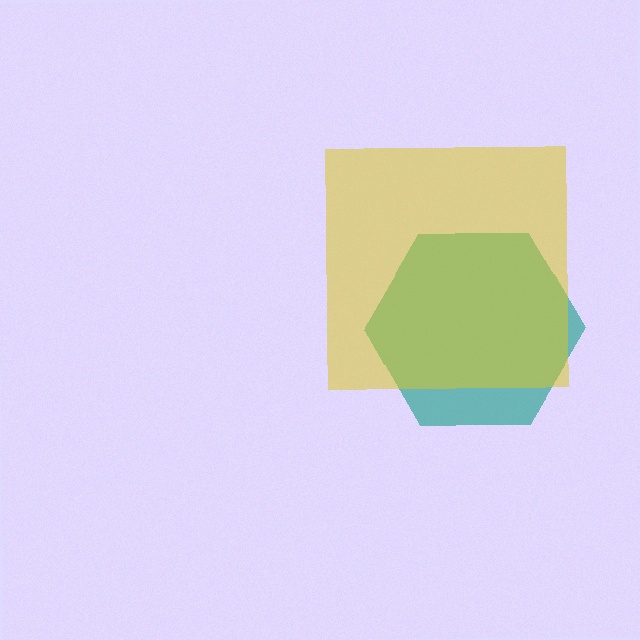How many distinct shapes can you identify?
There are 2 distinct shapes: a teal hexagon, a yellow square.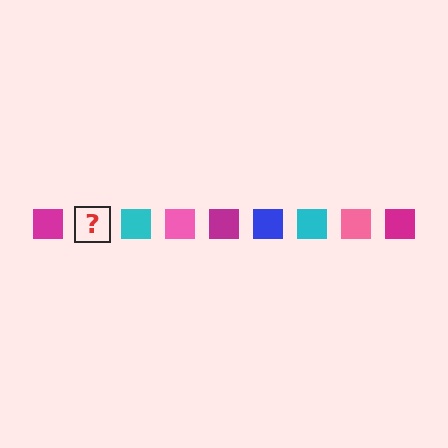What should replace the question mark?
The question mark should be replaced with a blue square.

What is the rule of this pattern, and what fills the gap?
The rule is that the pattern cycles through magenta, blue, cyan, pink squares. The gap should be filled with a blue square.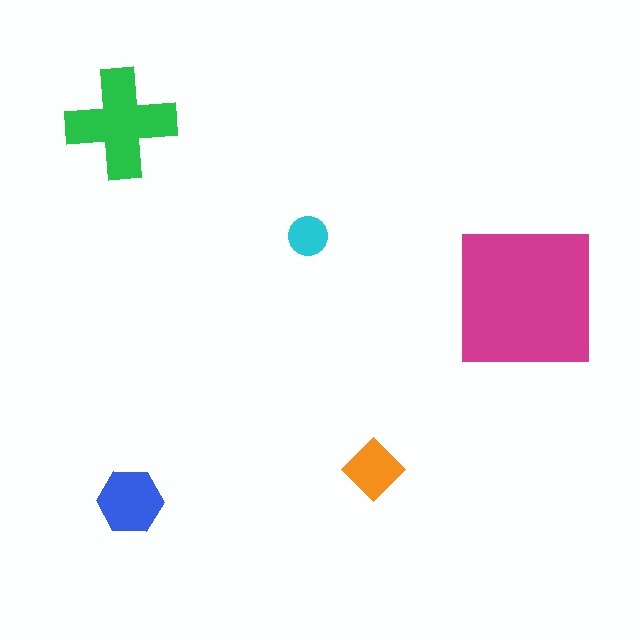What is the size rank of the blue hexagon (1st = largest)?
3rd.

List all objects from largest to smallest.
The magenta square, the green cross, the blue hexagon, the orange diamond, the cyan circle.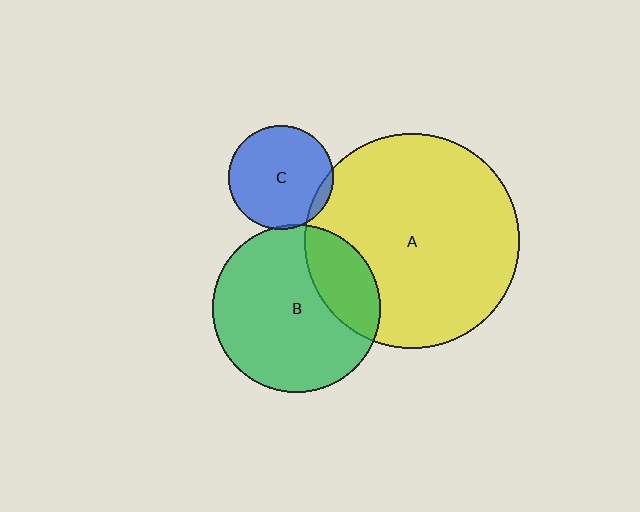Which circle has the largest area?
Circle A (yellow).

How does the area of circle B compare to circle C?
Approximately 2.6 times.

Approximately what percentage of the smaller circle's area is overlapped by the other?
Approximately 25%.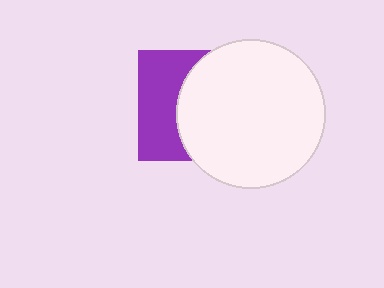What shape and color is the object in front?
The object in front is a white circle.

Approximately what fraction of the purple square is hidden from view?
Roughly 57% of the purple square is hidden behind the white circle.